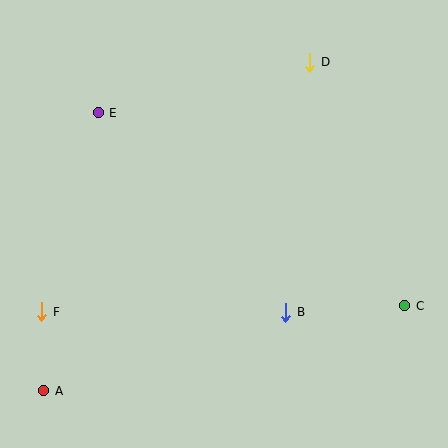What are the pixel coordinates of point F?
Point F is at (42, 312).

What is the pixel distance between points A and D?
The distance between A and D is 423 pixels.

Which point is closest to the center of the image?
Point B at (286, 312) is closest to the center.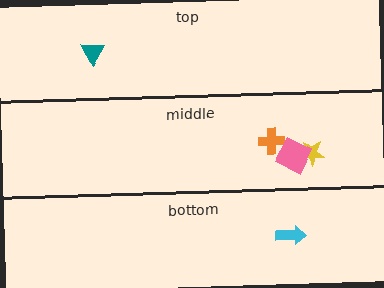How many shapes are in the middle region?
3.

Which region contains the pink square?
The middle region.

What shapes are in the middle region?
The orange cross, the yellow star, the pink square.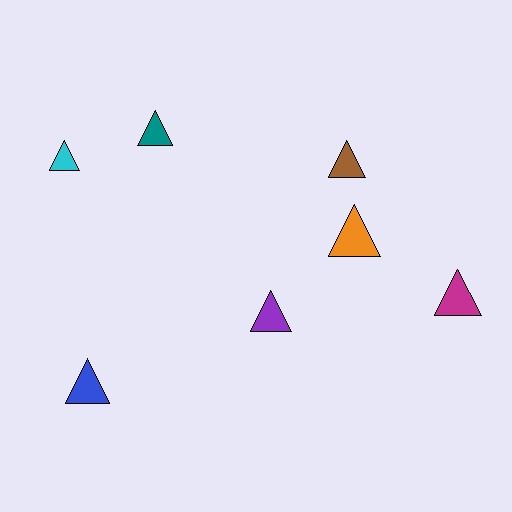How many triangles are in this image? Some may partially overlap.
There are 7 triangles.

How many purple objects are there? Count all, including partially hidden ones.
There is 1 purple object.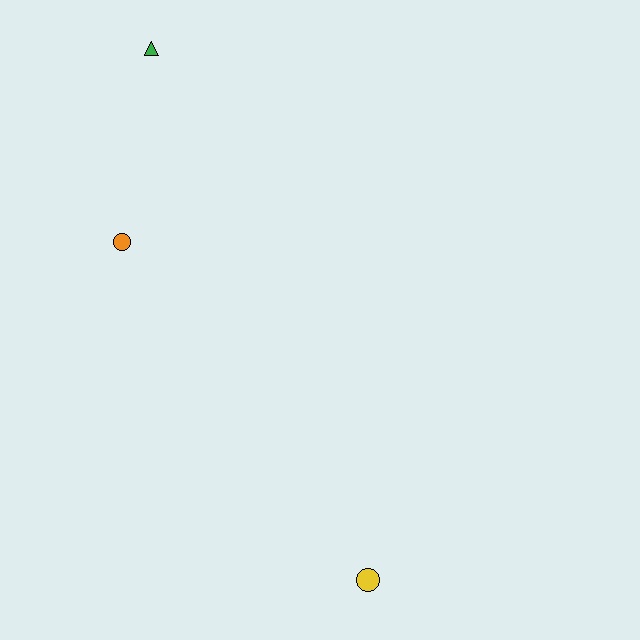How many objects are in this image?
There are 3 objects.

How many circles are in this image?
There are 2 circles.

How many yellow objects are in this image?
There is 1 yellow object.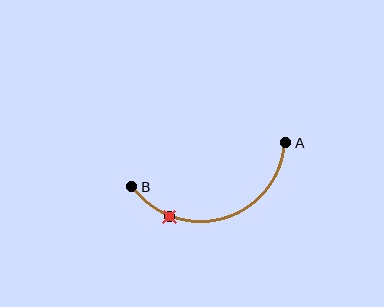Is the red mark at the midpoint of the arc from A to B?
No. The red mark lies on the arc but is closer to endpoint B. The arc midpoint would be at the point on the curve equidistant along the arc from both A and B.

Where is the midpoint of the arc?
The arc midpoint is the point on the curve farthest from the straight line joining A and B. It sits below that line.